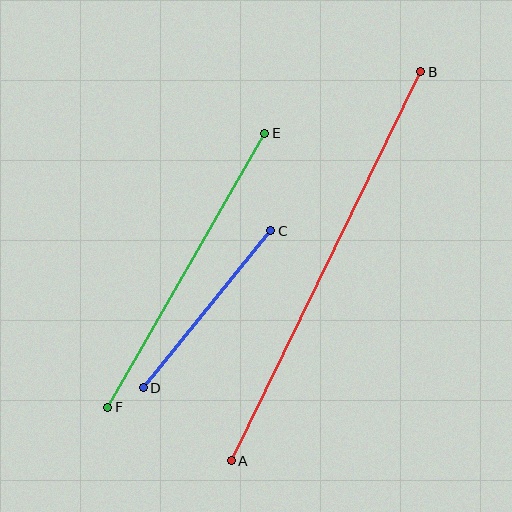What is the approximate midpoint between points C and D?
The midpoint is at approximately (207, 309) pixels.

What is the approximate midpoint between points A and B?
The midpoint is at approximately (326, 266) pixels.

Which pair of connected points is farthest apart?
Points A and B are farthest apart.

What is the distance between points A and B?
The distance is approximately 432 pixels.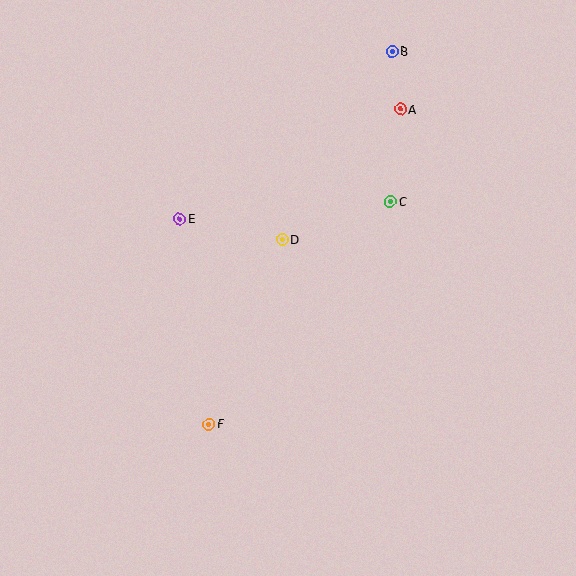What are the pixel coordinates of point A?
Point A is at (400, 109).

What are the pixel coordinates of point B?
Point B is at (392, 51).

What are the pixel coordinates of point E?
Point E is at (179, 219).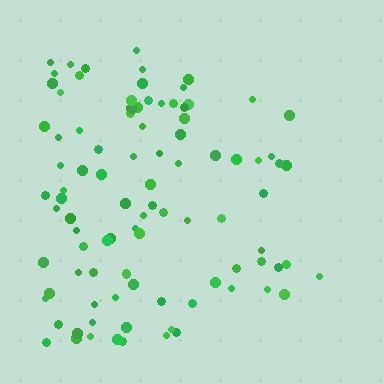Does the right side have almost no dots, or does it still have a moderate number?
Still a moderate number, just noticeably fewer than the left.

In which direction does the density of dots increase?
From right to left, with the left side densest.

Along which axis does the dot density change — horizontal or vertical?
Horizontal.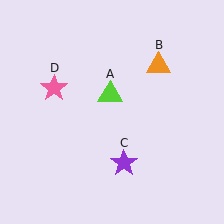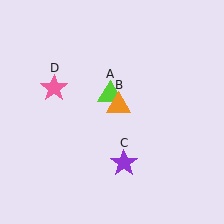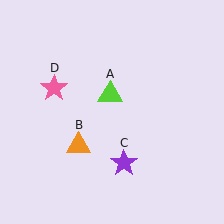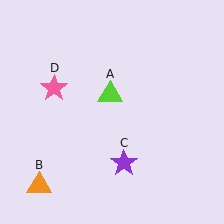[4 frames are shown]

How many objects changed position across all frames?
1 object changed position: orange triangle (object B).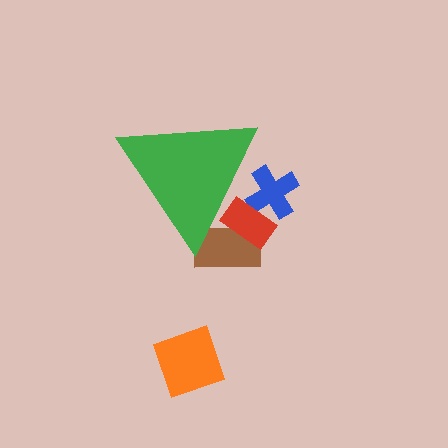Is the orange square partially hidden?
No, the orange square is fully visible.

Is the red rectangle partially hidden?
Yes, the red rectangle is partially hidden behind the green triangle.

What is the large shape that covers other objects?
A green triangle.